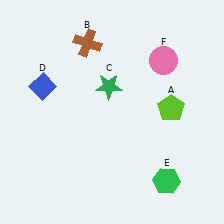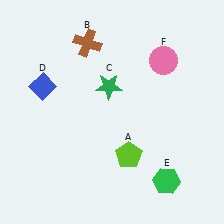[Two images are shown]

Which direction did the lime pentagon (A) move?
The lime pentagon (A) moved down.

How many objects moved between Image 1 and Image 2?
1 object moved between the two images.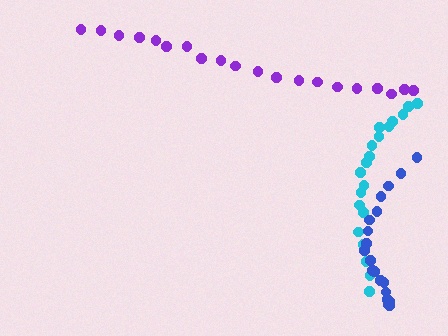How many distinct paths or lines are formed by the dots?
There are 3 distinct paths.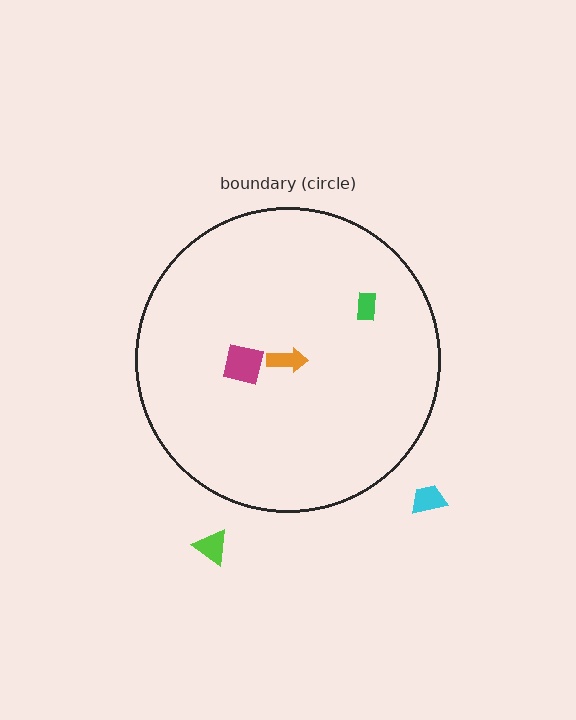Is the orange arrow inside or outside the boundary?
Inside.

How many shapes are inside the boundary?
3 inside, 2 outside.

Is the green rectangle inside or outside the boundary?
Inside.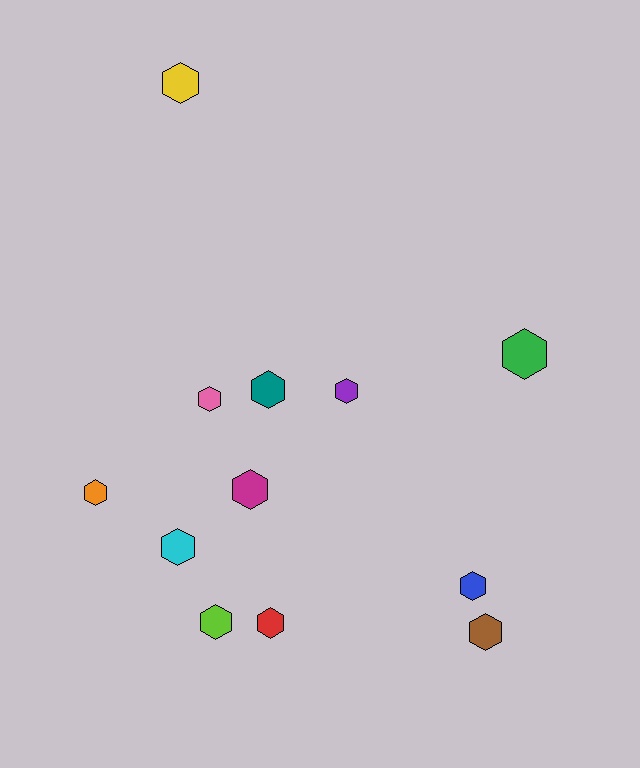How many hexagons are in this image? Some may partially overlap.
There are 12 hexagons.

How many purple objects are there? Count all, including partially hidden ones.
There is 1 purple object.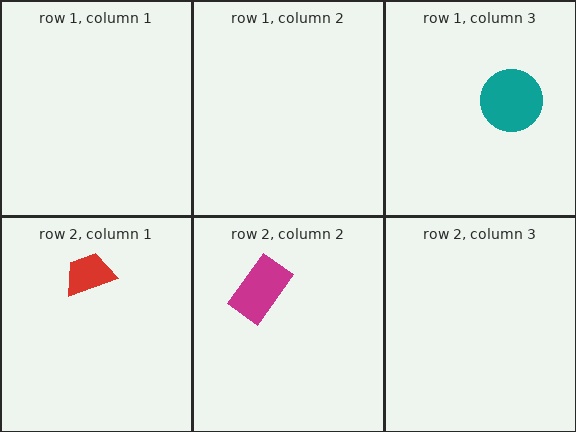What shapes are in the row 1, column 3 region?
The teal circle.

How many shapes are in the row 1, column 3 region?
1.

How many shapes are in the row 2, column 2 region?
1.